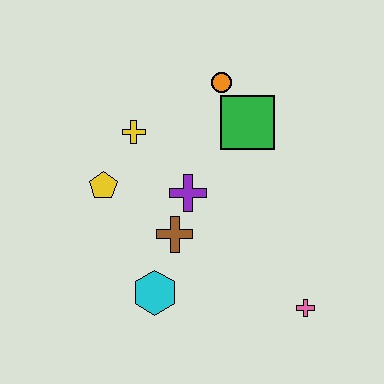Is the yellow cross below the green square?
Yes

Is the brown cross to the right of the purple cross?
No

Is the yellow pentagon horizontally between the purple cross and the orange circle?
No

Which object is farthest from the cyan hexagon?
The orange circle is farthest from the cyan hexagon.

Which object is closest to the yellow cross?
The yellow pentagon is closest to the yellow cross.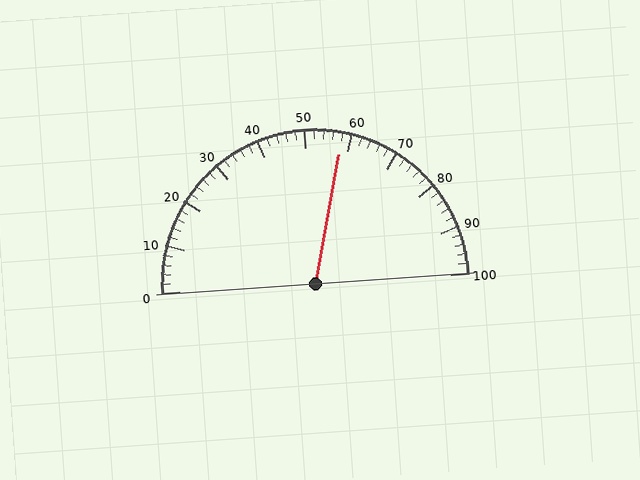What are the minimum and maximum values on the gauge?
The gauge ranges from 0 to 100.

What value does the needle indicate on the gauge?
The needle indicates approximately 58.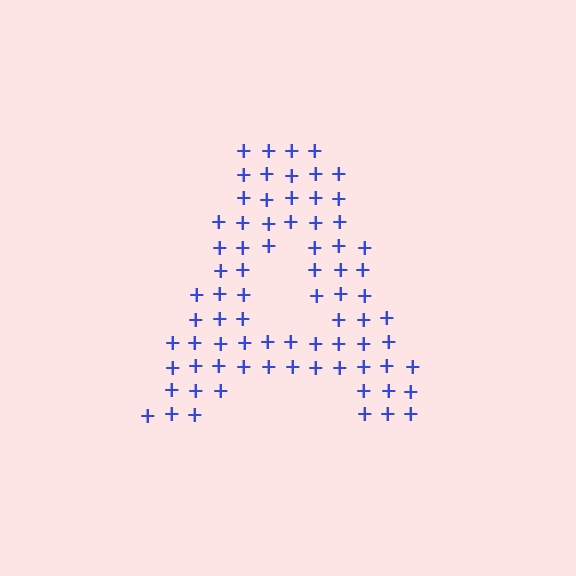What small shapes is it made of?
It is made of small plus signs.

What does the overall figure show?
The overall figure shows the letter A.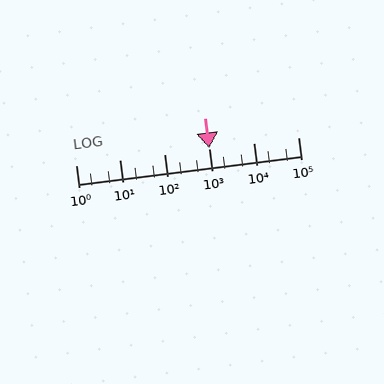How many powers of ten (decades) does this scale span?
The scale spans 5 decades, from 1 to 100000.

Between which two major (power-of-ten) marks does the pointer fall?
The pointer is between 1000 and 10000.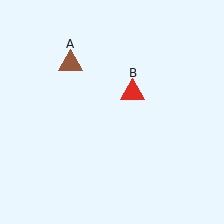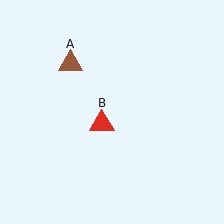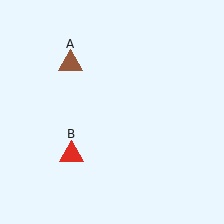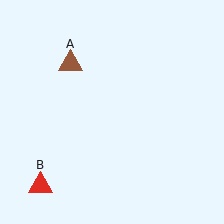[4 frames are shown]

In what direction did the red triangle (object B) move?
The red triangle (object B) moved down and to the left.